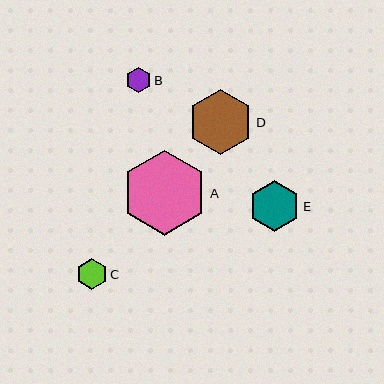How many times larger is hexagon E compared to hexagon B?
Hexagon E is approximately 2.0 times the size of hexagon B.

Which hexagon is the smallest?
Hexagon B is the smallest with a size of approximately 26 pixels.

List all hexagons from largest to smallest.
From largest to smallest: A, D, E, C, B.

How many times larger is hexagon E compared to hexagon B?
Hexagon E is approximately 2.0 times the size of hexagon B.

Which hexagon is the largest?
Hexagon A is the largest with a size of approximately 85 pixels.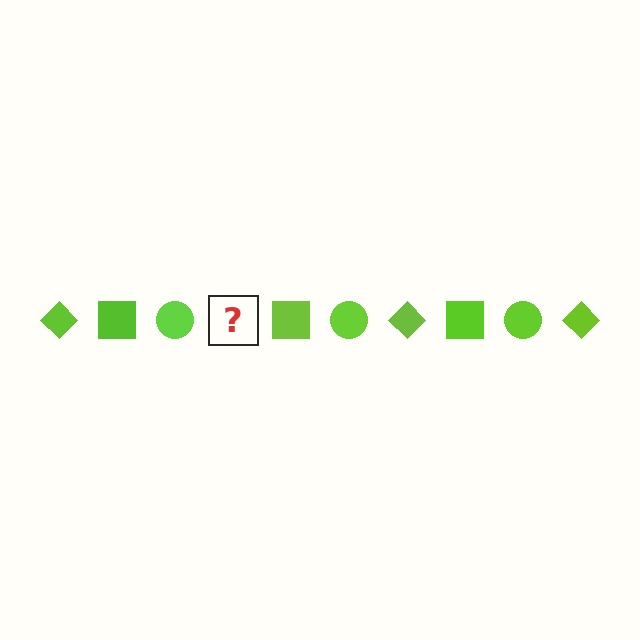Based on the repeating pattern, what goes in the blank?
The blank should be a lime diamond.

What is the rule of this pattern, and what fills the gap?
The rule is that the pattern cycles through diamond, square, circle shapes in lime. The gap should be filled with a lime diamond.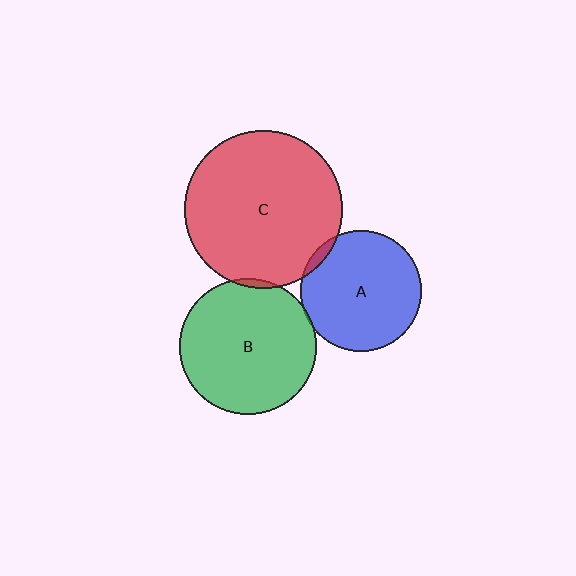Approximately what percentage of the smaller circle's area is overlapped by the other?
Approximately 5%.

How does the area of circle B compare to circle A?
Approximately 1.3 times.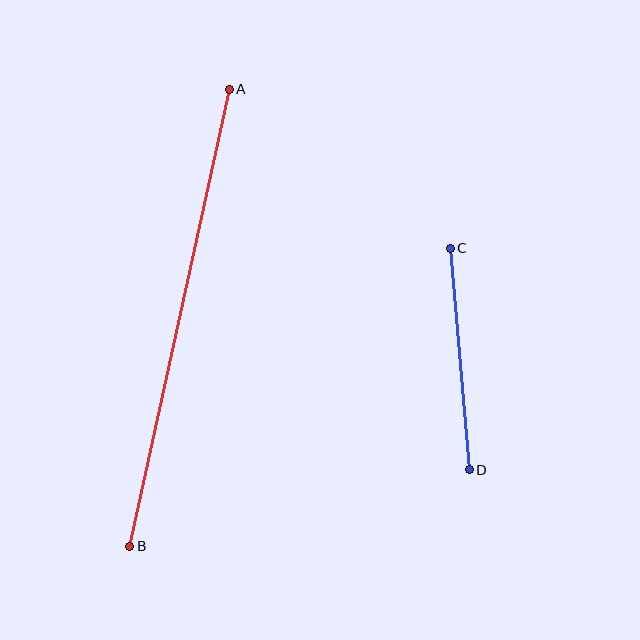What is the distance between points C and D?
The distance is approximately 222 pixels.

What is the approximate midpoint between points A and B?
The midpoint is at approximately (179, 318) pixels.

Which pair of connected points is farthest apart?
Points A and B are farthest apart.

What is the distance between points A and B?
The distance is approximately 468 pixels.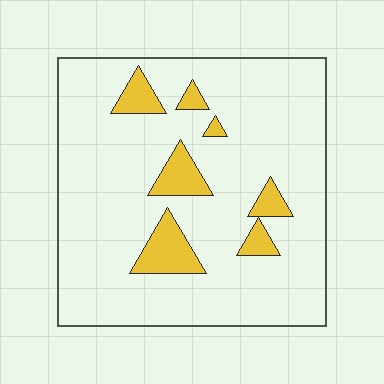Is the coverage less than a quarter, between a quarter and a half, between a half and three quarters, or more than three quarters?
Less than a quarter.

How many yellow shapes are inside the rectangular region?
7.